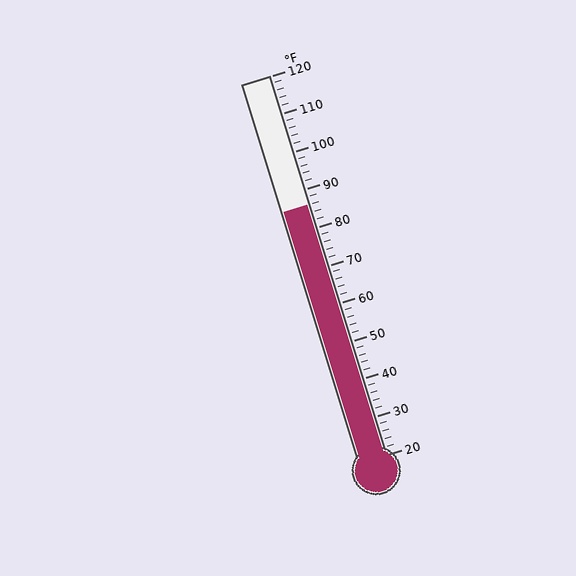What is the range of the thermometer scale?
The thermometer scale ranges from 20°F to 120°F.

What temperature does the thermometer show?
The thermometer shows approximately 86°F.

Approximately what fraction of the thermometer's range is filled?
The thermometer is filled to approximately 65% of its range.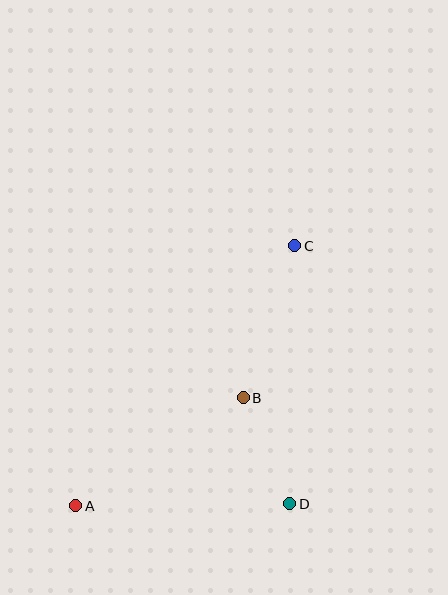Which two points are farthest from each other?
Points A and C are farthest from each other.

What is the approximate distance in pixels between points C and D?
The distance between C and D is approximately 258 pixels.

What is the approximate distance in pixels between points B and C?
The distance between B and C is approximately 161 pixels.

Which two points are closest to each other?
Points B and D are closest to each other.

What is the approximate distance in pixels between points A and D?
The distance between A and D is approximately 214 pixels.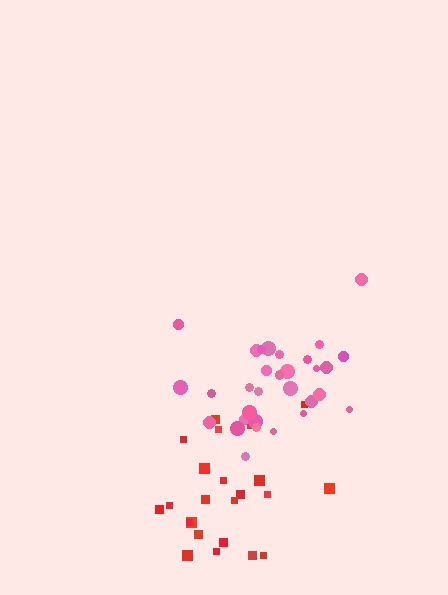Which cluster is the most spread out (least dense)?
Red.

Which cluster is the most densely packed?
Pink.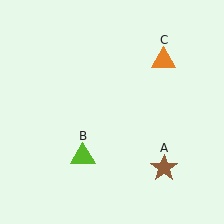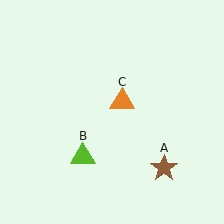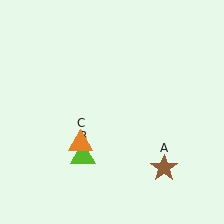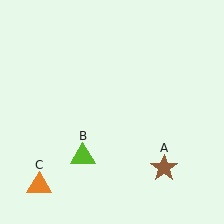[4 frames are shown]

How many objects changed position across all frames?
1 object changed position: orange triangle (object C).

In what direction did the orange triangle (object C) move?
The orange triangle (object C) moved down and to the left.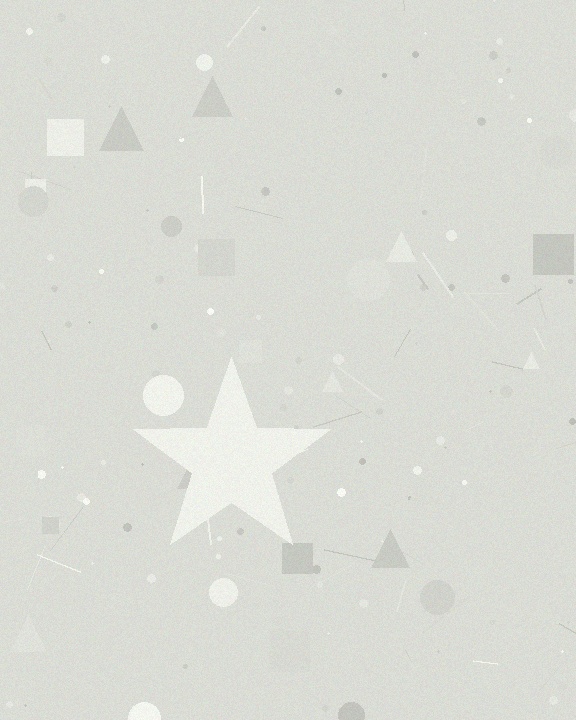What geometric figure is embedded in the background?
A star is embedded in the background.